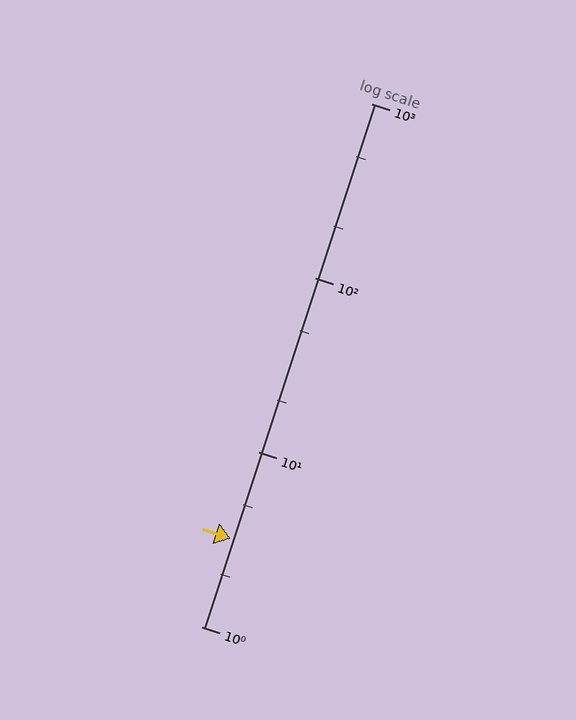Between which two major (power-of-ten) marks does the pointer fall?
The pointer is between 1 and 10.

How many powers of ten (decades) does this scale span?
The scale spans 3 decades, from 1 to 1000.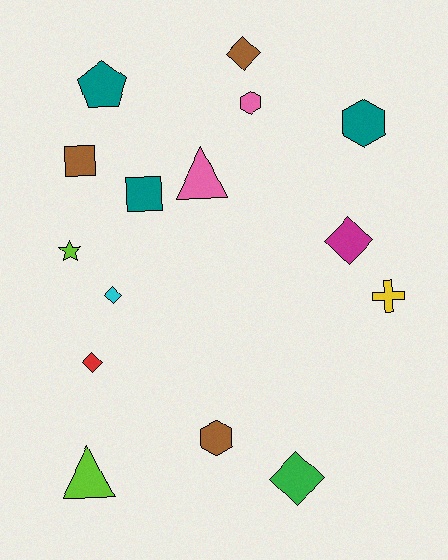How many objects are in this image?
There are 15 objects.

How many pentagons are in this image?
There is 1 pentagon.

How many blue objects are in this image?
There are no blue objects.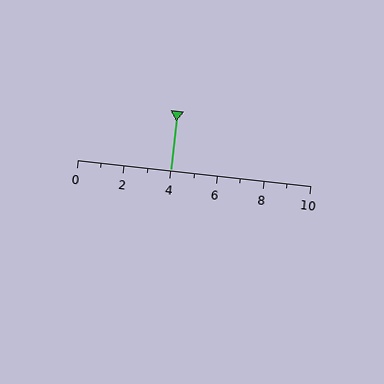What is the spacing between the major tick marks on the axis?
The major ticks are spaced 2 apart.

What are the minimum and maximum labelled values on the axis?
The axis runs from 0 to 10.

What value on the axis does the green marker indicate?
The marker indicates approximately 4.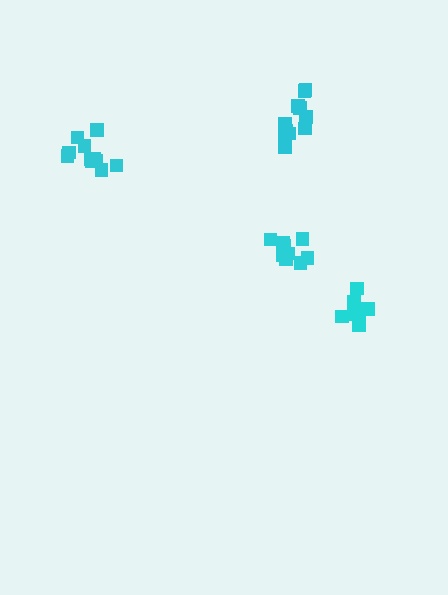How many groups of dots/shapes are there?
There are 4 groups.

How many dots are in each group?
Group 1: 7 dots, Group 2: 12 dots, Group 3: 11 dots, Group 4: 9 dots (39 total).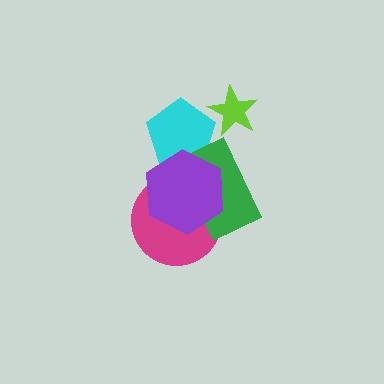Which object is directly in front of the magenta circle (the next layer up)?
The green rectangle is directly in front of the magenta circle.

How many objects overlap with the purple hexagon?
3 objects overlap with the purple hexagon.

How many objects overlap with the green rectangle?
3 objects overlap with the green rectangle.